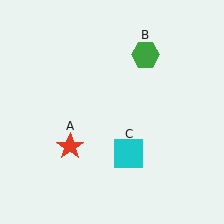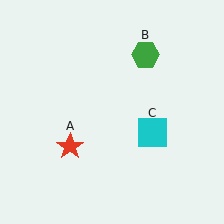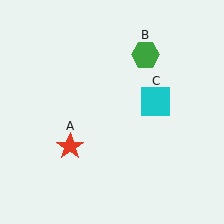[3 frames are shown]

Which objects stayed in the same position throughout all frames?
Red star (object A) and green hexagon (object B) remained stationary.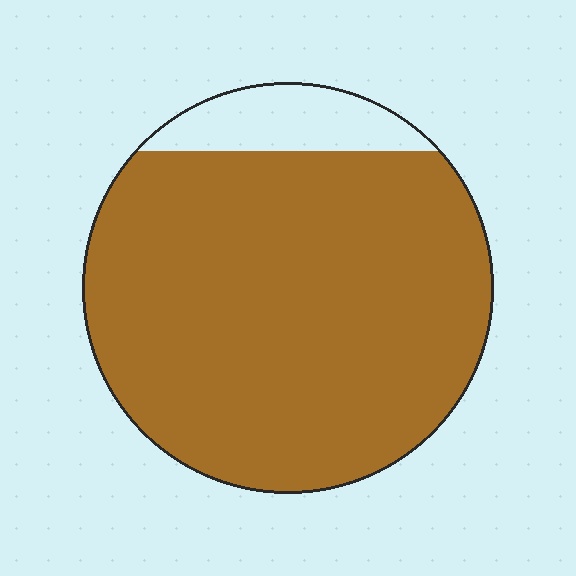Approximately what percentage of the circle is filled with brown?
Approximately 90%.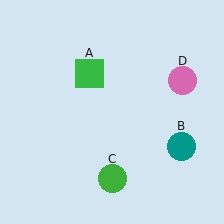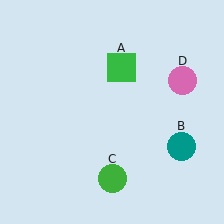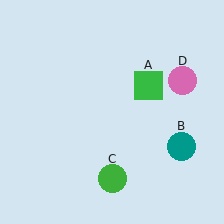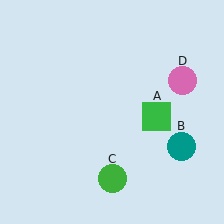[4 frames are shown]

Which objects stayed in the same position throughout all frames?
Teal circle (object B) and green circle (object C) and pink circle (object D) remained stationary.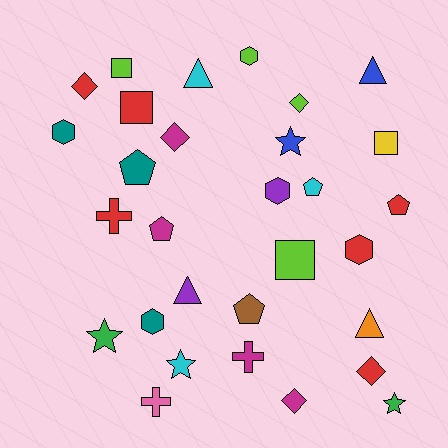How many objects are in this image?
There are 30 objects.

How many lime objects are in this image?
There are 4 lime objects.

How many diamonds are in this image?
There are 5 diamonds.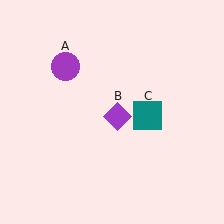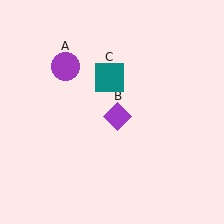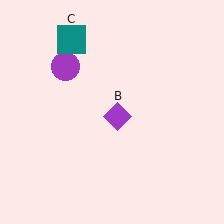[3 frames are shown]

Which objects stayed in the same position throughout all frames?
Purple circle (object A) and purple diamond (object B) remained stationary.